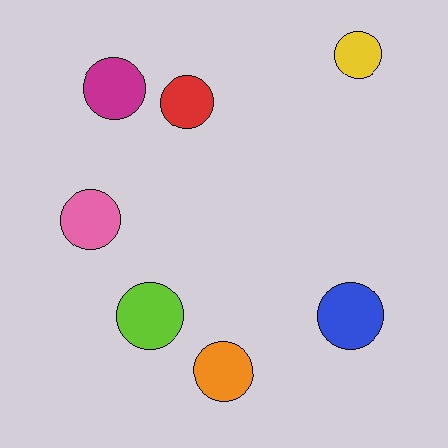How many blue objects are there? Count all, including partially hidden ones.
There is 1 blue object.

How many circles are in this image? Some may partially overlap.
There are 7 circles.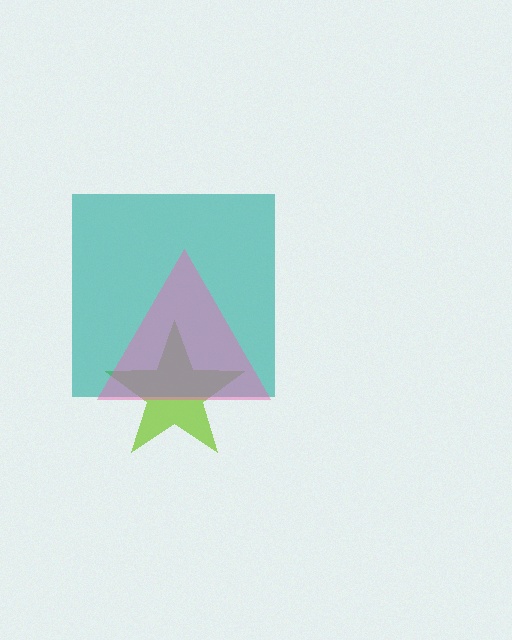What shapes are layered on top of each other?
The layered shapes are: a lime star, a teal square, a pink triangle.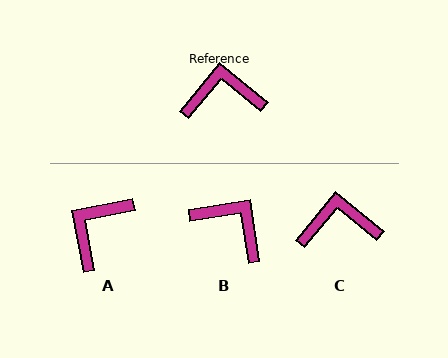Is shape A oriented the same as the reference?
No, it is off by about 50 degrees.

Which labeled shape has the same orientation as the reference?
C.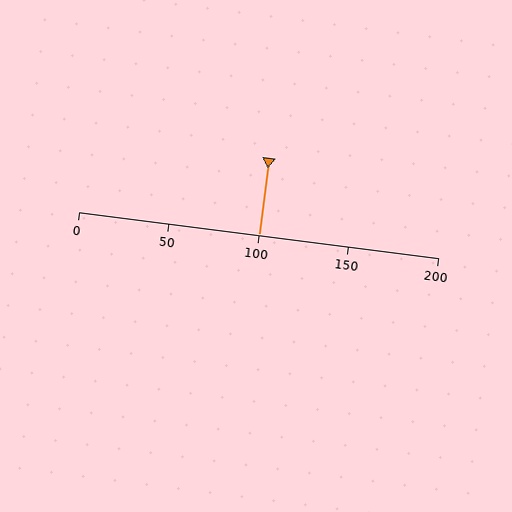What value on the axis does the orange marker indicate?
The marker indicates approximately 100.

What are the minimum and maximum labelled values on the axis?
The axis runs from 0 to 200.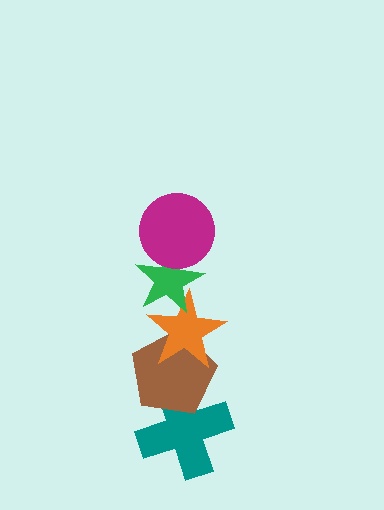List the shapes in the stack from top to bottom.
From top to bottom: the magenta circle, the green star, the orange star, the brown pentagon, the teal cross.